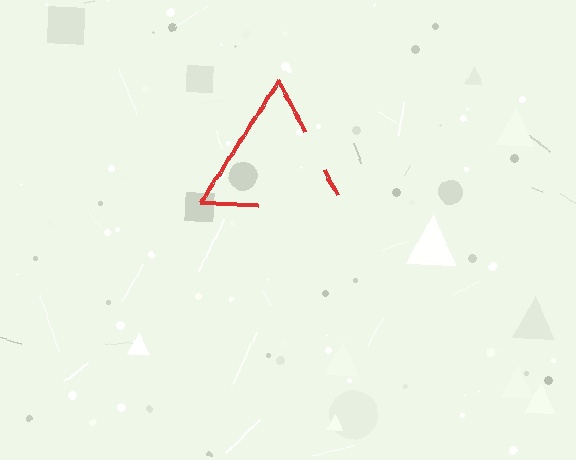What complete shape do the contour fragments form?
The contour fragments form a triangle.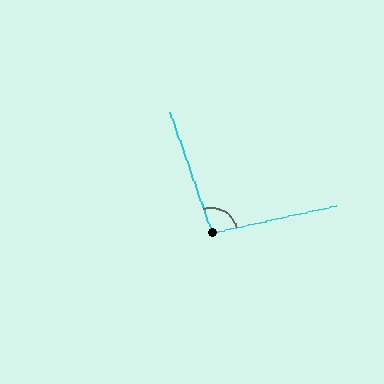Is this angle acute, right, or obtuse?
It is obtuse.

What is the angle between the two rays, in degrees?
Approximately 97 degrees.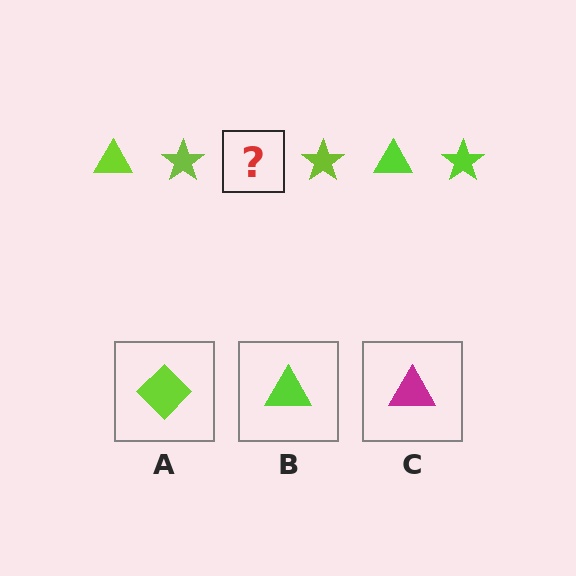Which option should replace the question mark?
Option B.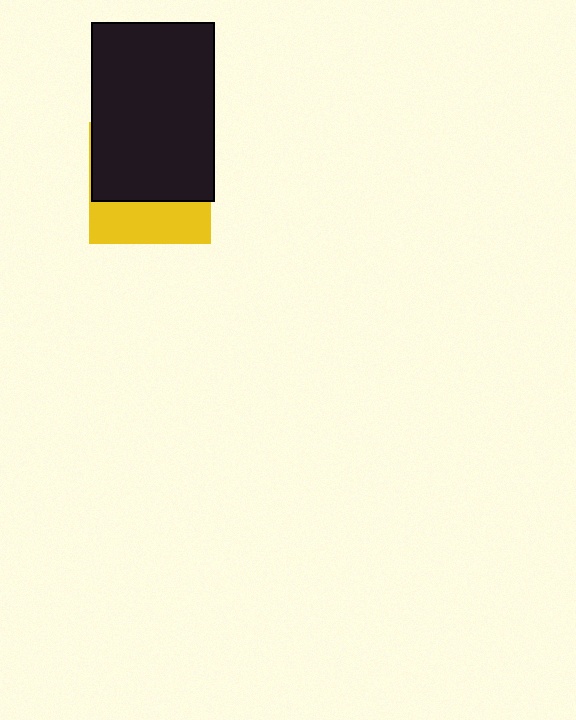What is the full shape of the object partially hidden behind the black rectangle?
The partially hidden object is a yellow square.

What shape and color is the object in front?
The object in front is a black rectangle.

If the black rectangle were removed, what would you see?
You would see the complete yellow square.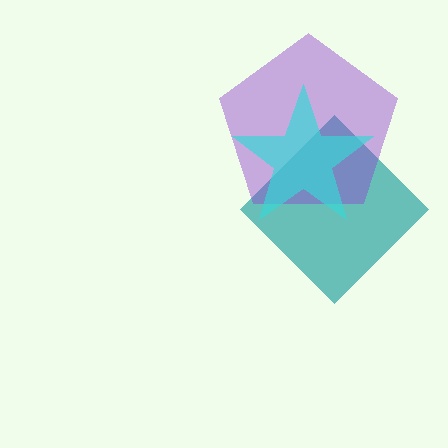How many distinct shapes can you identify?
There are 3 distinct shapes: a teal diamond, a purple pentagon, a cyan star.